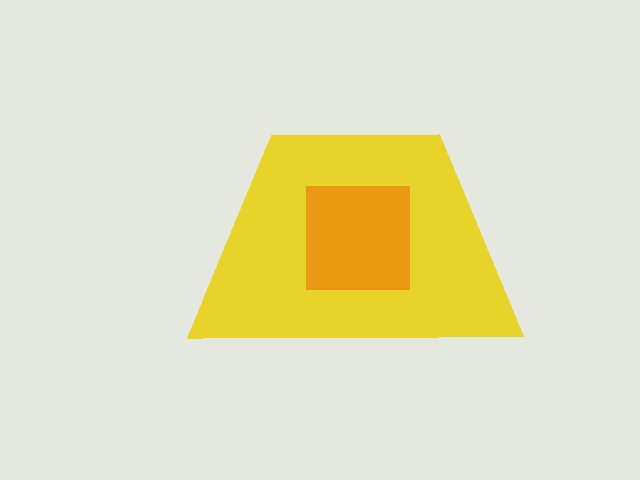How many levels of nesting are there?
2.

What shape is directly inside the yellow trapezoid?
The orange square.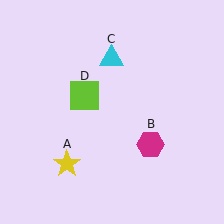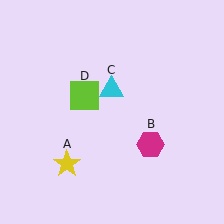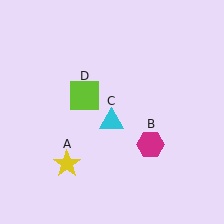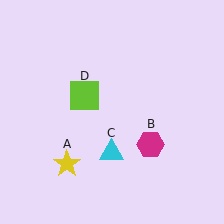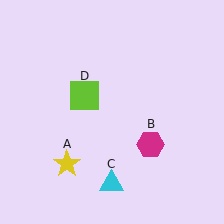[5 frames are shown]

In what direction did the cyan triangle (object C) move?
The cyan triangle (object C) moved down.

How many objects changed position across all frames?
1 object changed position: cyan triangle (object C).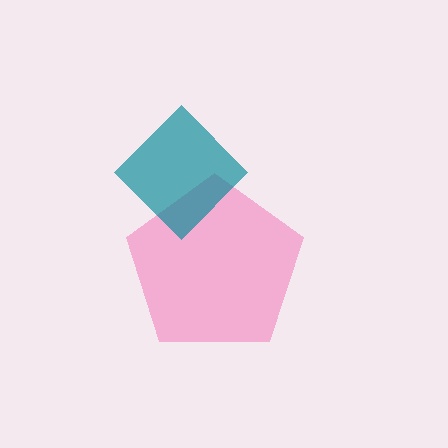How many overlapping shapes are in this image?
There are 2 overlapping shapes in the image.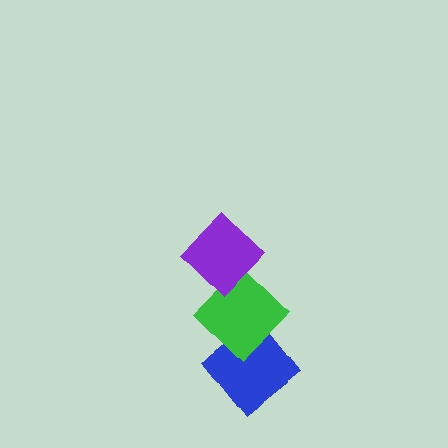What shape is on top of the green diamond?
The purple diamond is on top of the green diamond.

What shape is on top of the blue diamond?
The green diamond is on top of the blue diamond.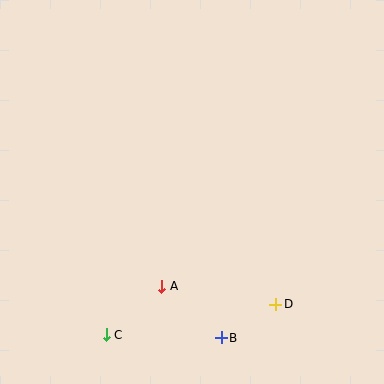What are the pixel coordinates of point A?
Point A is at (162, 286).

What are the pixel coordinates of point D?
Point D is at (276, 304).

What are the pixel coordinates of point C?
Point C is at (106, 335).